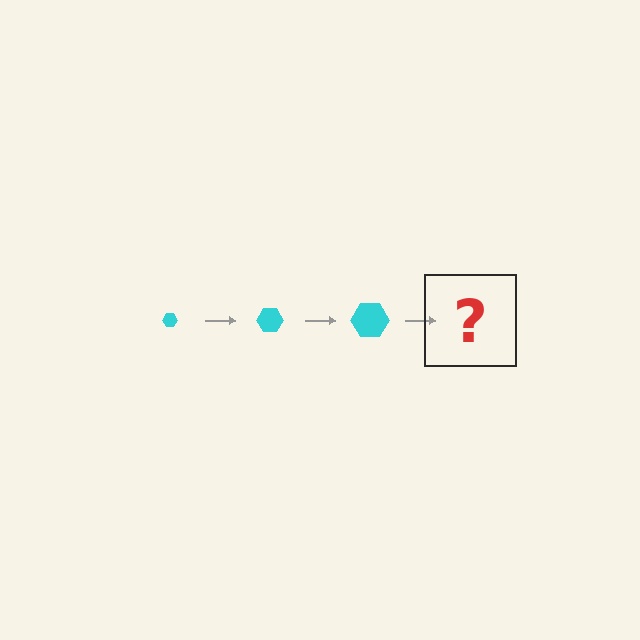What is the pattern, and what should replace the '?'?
The pattern is that the hexagon gets progressively larger each step. The '?' should be a cyan hexagon, larger than the previous one.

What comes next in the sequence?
The next element should be a cyan hexagon, larger than the previous one.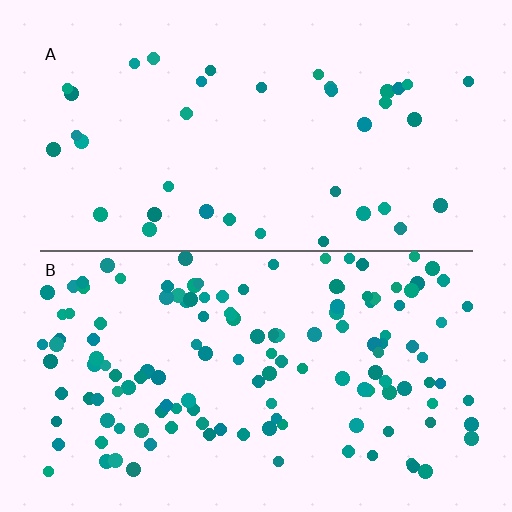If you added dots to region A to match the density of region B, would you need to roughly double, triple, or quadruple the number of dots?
Approximately quadruple.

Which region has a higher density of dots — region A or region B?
B (the bottom).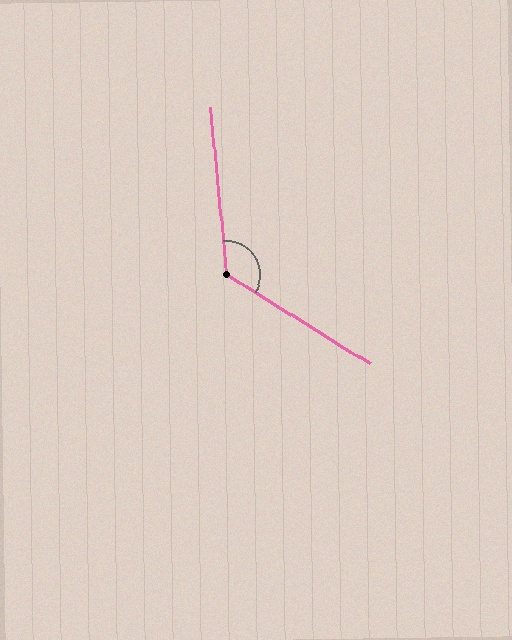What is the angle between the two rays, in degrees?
Approximately 128 degrees.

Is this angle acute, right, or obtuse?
It is obtuse.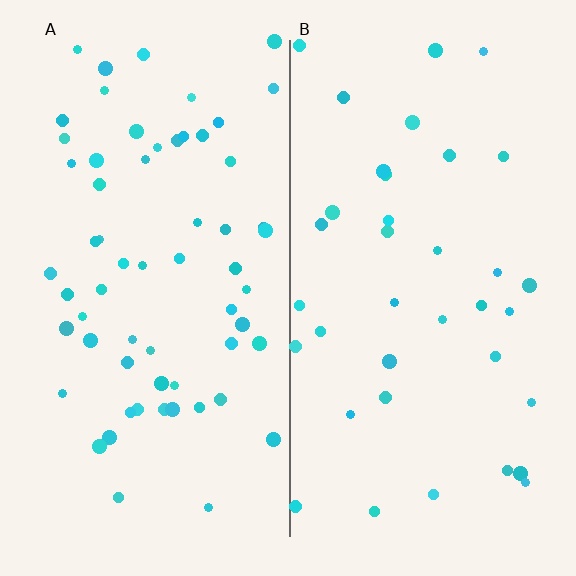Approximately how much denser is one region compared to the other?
Approximately 1.7× — region A over region B.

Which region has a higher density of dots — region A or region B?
A (the left).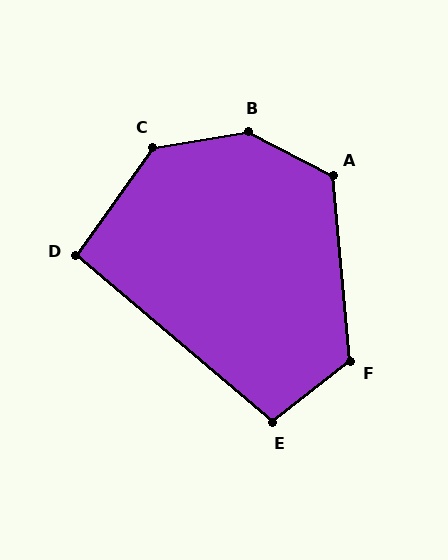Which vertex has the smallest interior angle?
D, at approximately 95 degrees.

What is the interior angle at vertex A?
Approximately 123 degrees (obtuse).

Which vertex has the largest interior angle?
B, at approximately 143 degrees.